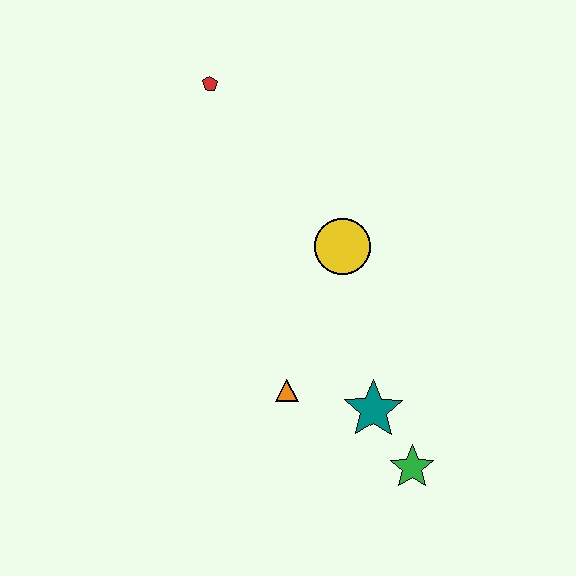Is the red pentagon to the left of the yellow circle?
Yes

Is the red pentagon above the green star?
Yes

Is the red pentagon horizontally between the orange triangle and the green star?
No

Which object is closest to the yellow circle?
The orange triangle is closest to the yellow circle.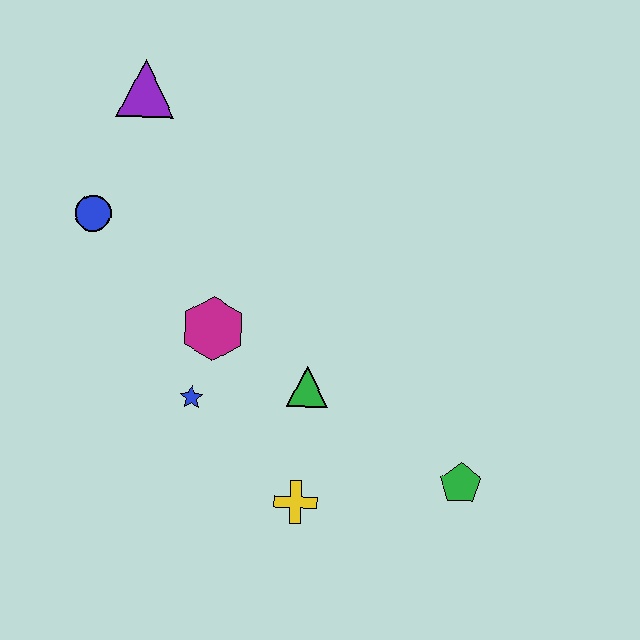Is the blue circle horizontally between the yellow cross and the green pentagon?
No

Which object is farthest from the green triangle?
The purple triangle is farthest from the green triangle.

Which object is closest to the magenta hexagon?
The blue star is closest to the magenta hexagon.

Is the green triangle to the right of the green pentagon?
No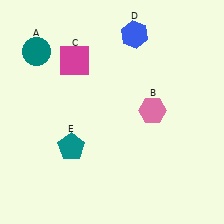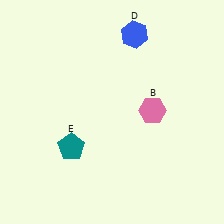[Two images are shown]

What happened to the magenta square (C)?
The magenta square (C) was removed in Image 2. It was in the top-left area of Image 1.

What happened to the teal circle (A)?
The teal circle (A) was removed in Image 2. It was in the top-left area of Image 1.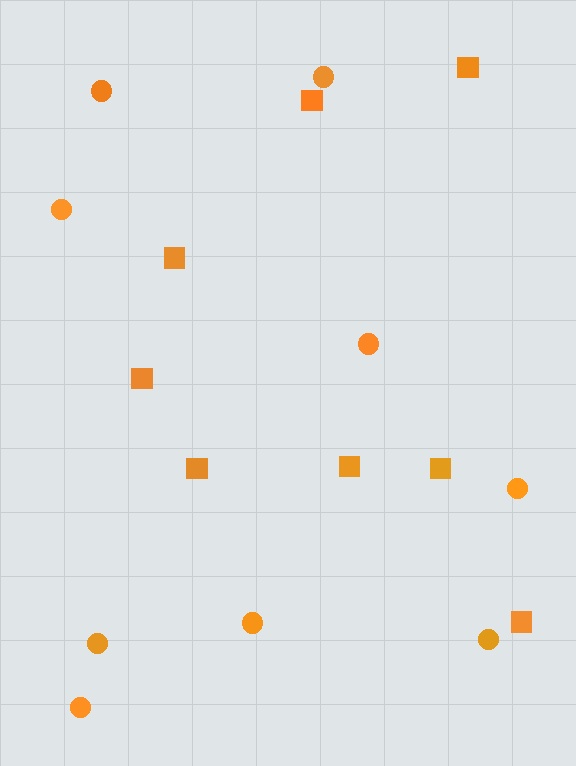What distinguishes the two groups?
There are 2 groups: one group of squares (8) and one group of circles (9).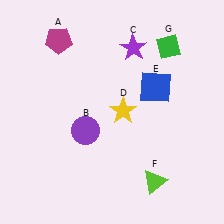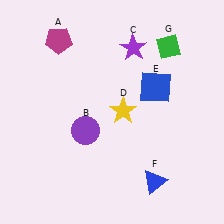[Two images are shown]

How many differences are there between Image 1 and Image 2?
There is 1 difference between the two images.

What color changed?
The triangle (F) changed from lime in Image 1 to blue in Image 2.